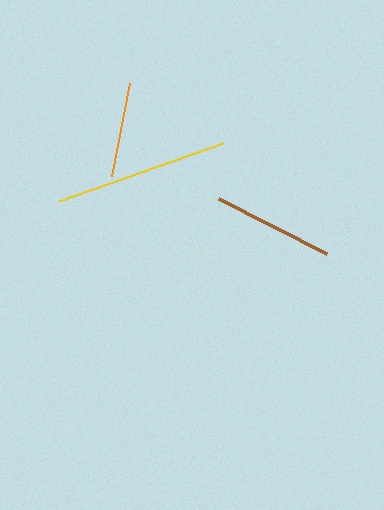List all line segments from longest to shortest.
From longest to shortest: yellow, brown, orange.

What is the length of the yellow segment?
The yellow segment is approximately 175 pixels long.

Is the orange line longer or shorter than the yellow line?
The yellow line is longer than the orange line.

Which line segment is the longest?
The yellow line is the longest at approximately 175 pixels.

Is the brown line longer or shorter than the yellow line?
The yellow line is longer than the brown line.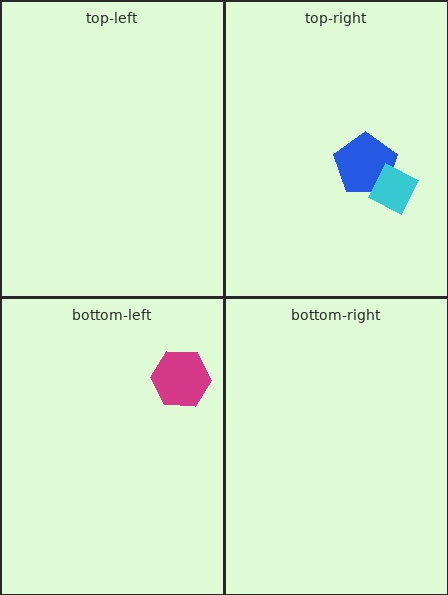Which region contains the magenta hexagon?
The bottom-left region.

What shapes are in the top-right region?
The blue pentagon, the cyan diamond.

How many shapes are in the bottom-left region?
1.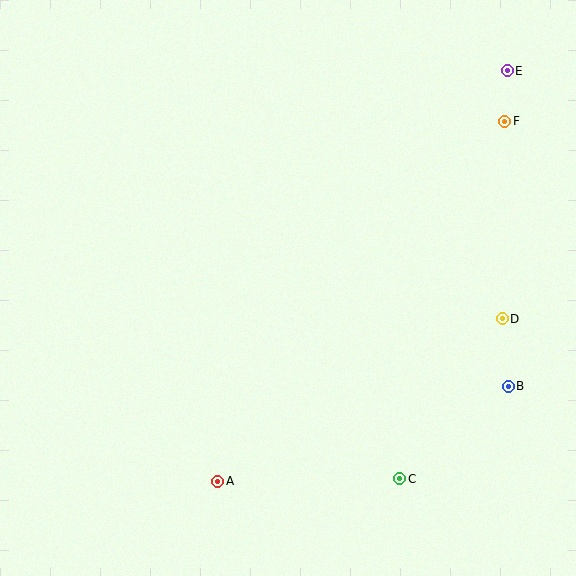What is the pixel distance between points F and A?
The distance between F and A is 460 pixels.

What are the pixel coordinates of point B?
Point B is at (508, 386).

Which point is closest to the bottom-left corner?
Point A is closest to the bottom-left corner.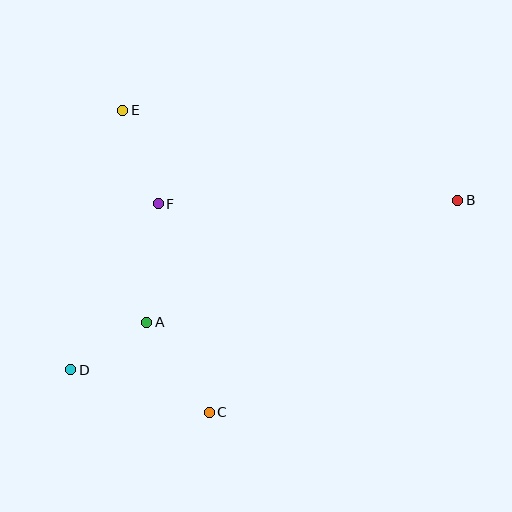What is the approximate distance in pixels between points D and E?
The distance between D and E is approximately 264 pixels.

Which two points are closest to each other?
Points A and D are closest to each other.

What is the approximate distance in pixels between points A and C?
The distance between A and C is approximately 109 pixels.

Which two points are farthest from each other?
Points B and D are farthest from each other.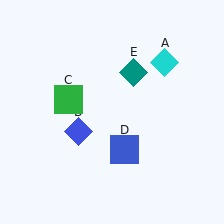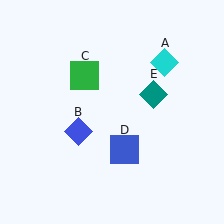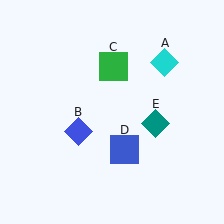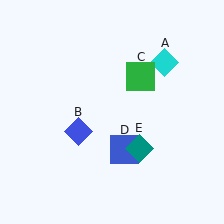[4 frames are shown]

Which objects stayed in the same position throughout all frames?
Cyan diamond (object A) and blue diamond (object B) and blue square (object D) remained stationary.